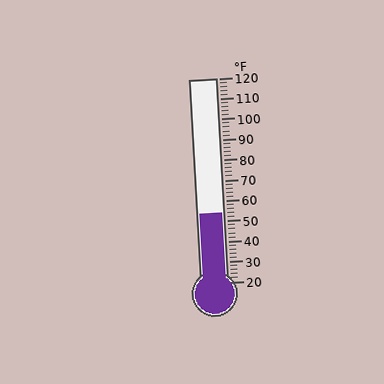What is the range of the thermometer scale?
The thermometer scale ranges from 20°F to 120°F.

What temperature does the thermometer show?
The thermometer shows approximately 54°F.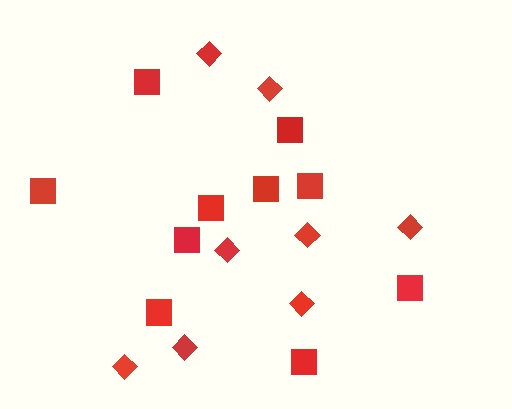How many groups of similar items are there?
There are 2 groups: one group of squares (10) and one group of diamonds (8).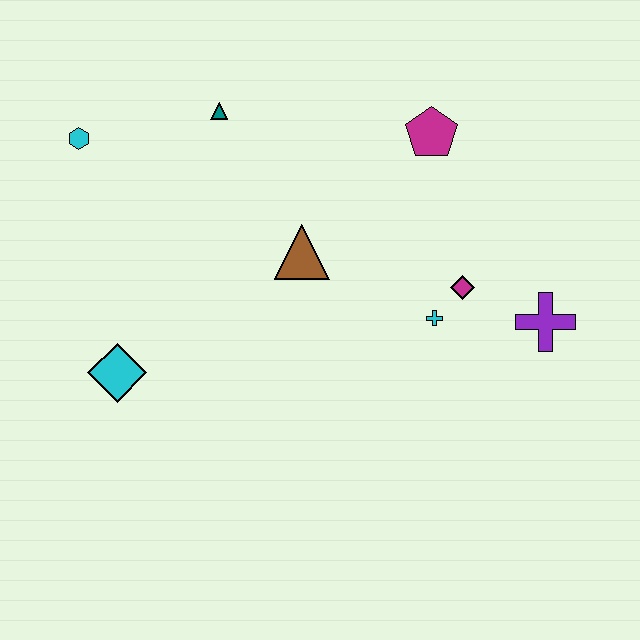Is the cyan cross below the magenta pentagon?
Yes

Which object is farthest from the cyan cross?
The cyan hexagon is farthest from the cyan cross.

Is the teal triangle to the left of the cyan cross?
Yes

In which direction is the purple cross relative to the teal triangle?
The purple cross is to the right of the teal triangle.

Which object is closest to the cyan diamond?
The brown triangle is closest to the cyan diamond.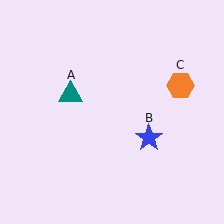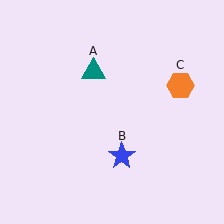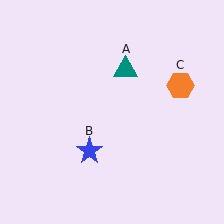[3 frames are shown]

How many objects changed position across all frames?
2 objects changed position: teal triangle (object A), blue star (object B).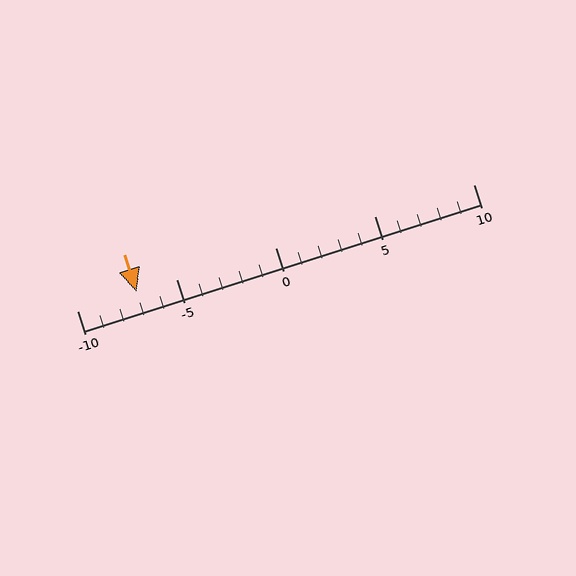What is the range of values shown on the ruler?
The ruler shows values from -10 to 10.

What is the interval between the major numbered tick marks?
The major tick marks are spaced 5 units apart.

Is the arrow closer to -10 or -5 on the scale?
The arrow is closer to -5.